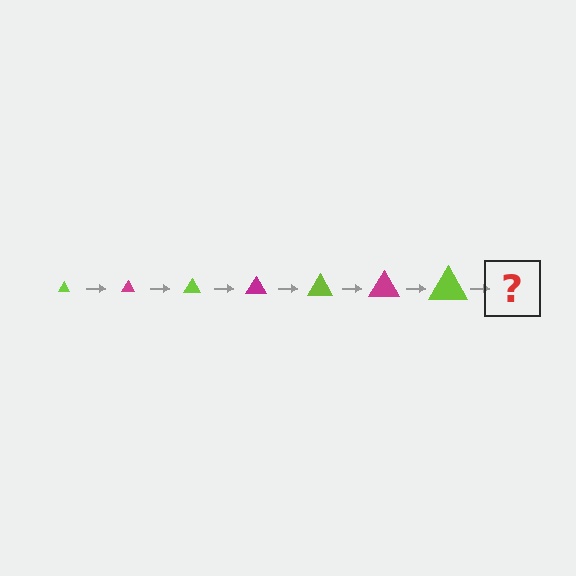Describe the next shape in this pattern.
It should be a magenta triangle, larger than the previous one.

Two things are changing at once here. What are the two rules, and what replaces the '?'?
The two rules are that the triangle grows larger each step and the color cycles through lime and magenta. The '?' should be a magenta triangle, larger than the previous one.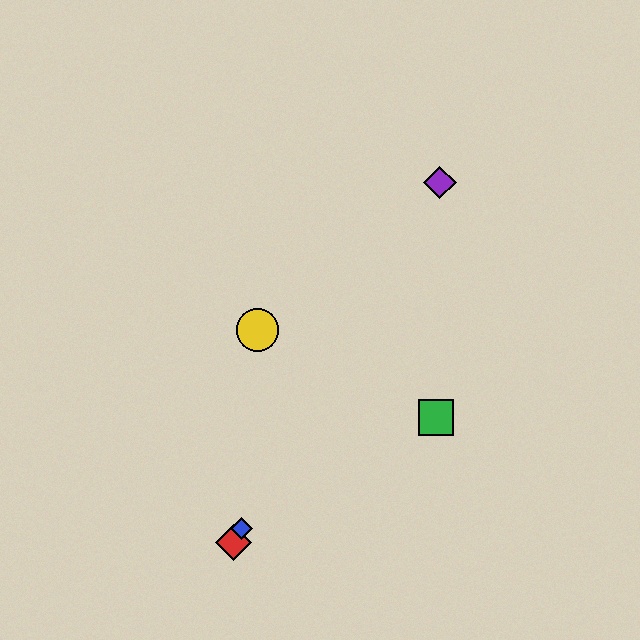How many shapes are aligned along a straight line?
3 shapes (the red diamond, the blue diamond, the purple diamond) are aligned along a straight line.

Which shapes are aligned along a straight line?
The red diamond, the blue diamond, the purple diamond are aligned along a straight line.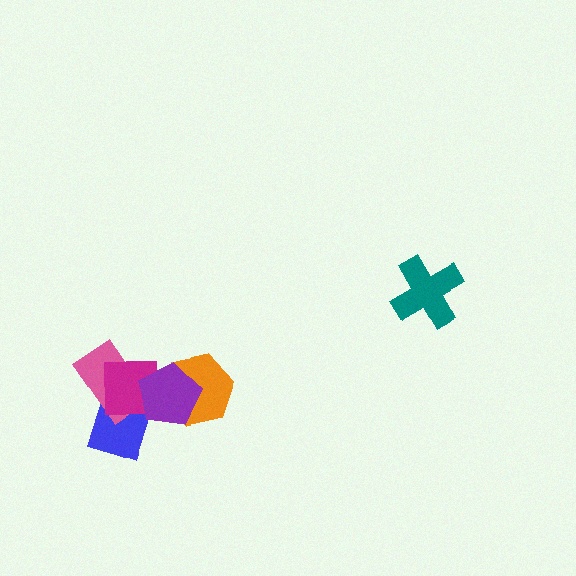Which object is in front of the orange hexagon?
The purple pentagon is in front of the orange hexagon.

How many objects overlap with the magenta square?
3 objects overlap with the magenta square.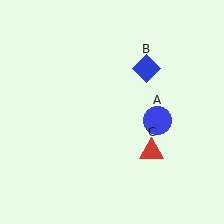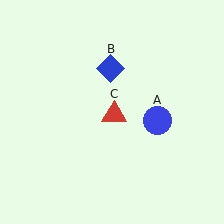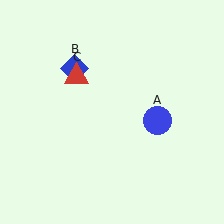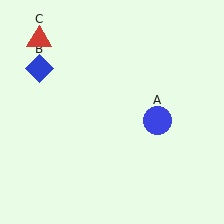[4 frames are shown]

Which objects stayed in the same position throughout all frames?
Blue circle (object A) remained stationary.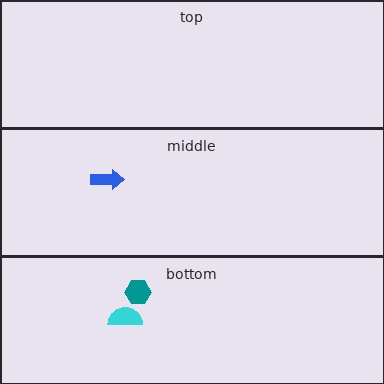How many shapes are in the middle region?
1.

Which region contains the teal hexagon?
The bottom region.